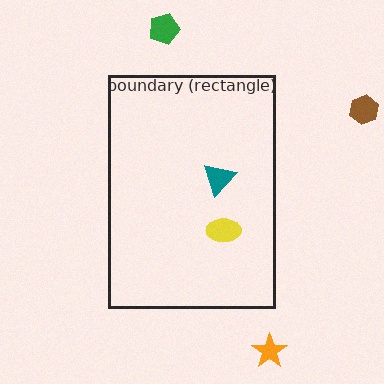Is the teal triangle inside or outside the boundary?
Inside.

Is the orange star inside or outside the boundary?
Outside.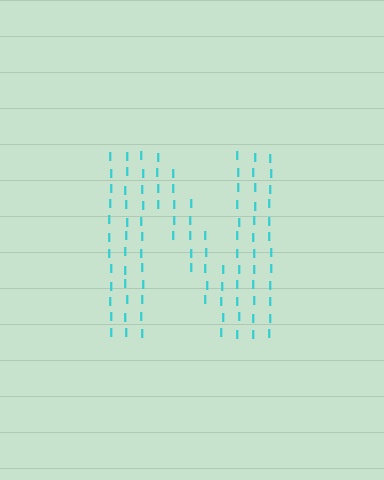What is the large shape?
The large shape is the letter N.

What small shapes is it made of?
It is made of small letter I's.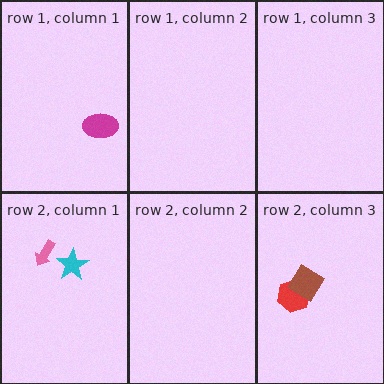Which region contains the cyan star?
The row 2, column 1 region.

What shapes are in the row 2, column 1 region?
The pink arrow, the cyan star.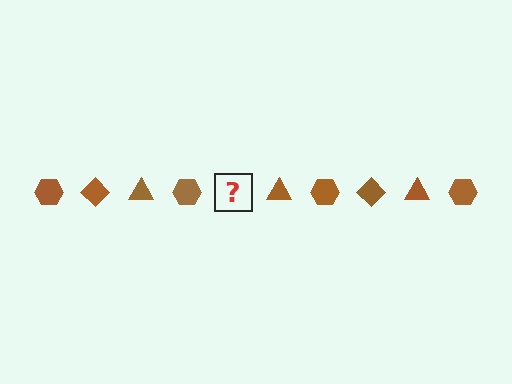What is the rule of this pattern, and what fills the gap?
The rule is that the pattern cycles through hexagon, diamond, triangle shapes in brown. The gap should be filled with a brown diamond.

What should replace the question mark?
The question mark should be replaced with a brown diamond.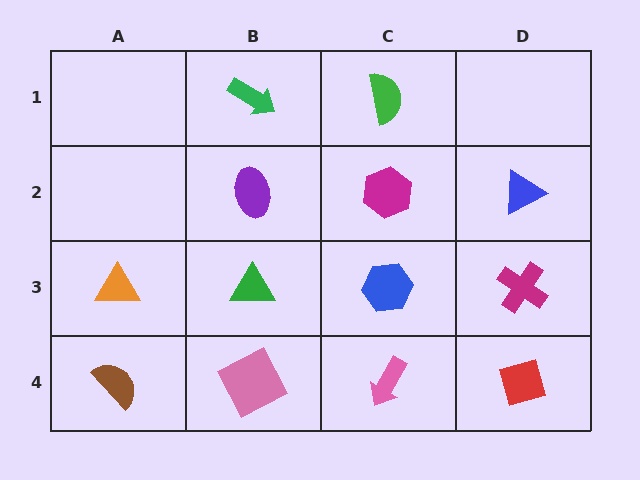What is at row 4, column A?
A brown semicircle.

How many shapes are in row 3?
4 shapes.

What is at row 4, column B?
A pink square.